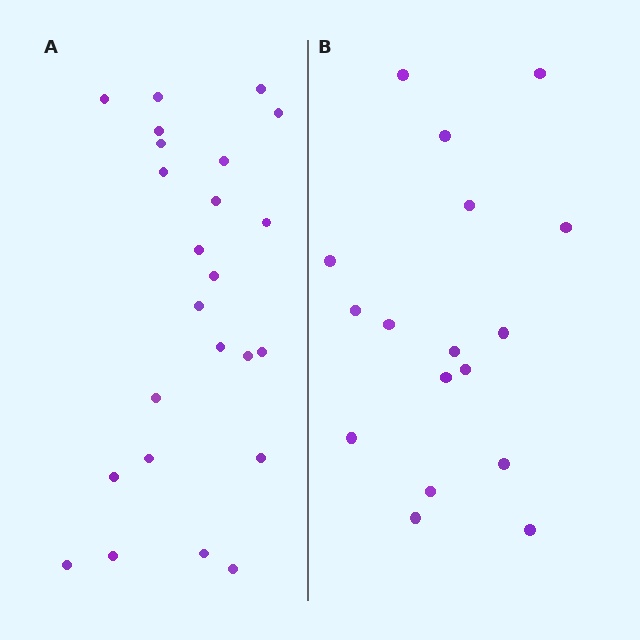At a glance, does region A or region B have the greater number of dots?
Region A (the left region) has more dots.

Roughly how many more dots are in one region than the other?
Region A has roughly 8 or so more dots than region B.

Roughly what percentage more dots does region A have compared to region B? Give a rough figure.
About 40% more.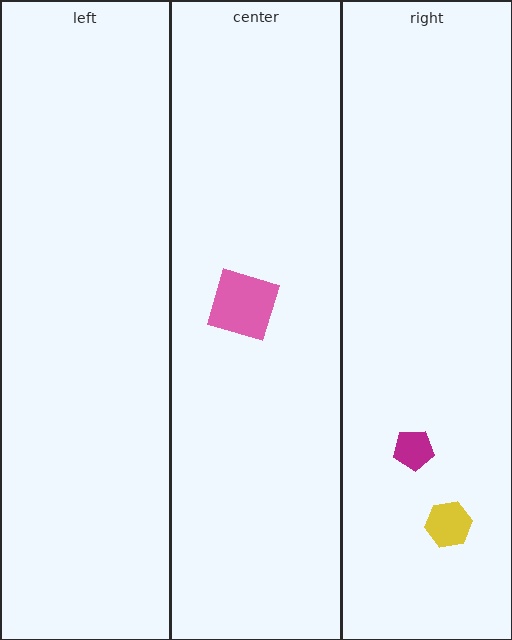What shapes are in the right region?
The yellow hexagon, the magenta pentagon.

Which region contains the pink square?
The center region.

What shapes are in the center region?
The pink square.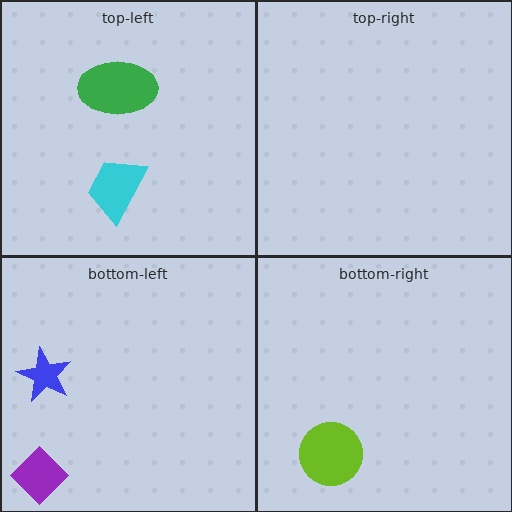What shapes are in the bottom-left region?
The blue star, the purple diamond.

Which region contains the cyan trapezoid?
The top-left region.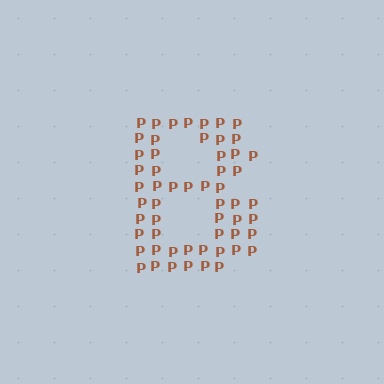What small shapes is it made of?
It is made of small letter P's.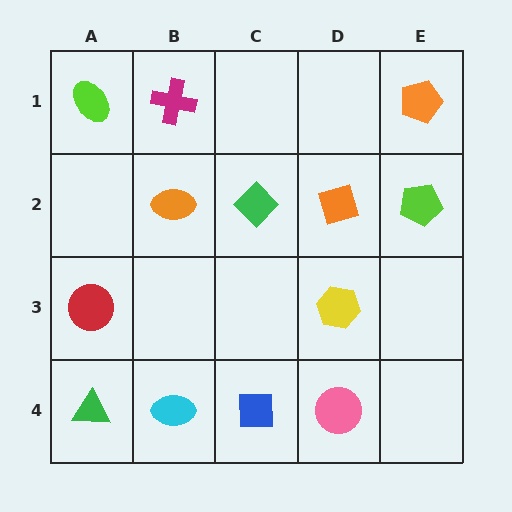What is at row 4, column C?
A blue square.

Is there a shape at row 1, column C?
No, that cell is empty.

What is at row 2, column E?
A lime pentagon.